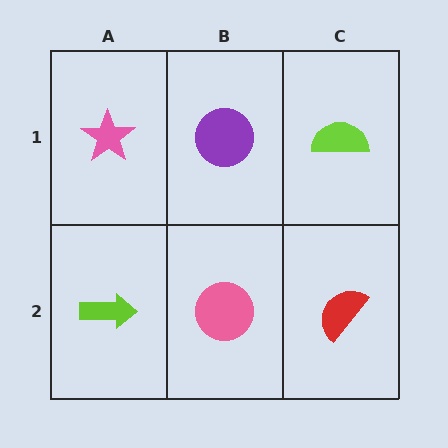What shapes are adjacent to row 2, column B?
A purple circle (row 1, column B), a lime arrow (row 2, column A), a red semicircle (row 2, column C).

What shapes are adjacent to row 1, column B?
A pink circle (row 2, column B), a pink star (row 1, column A), a lime semicircle (row 1, column C).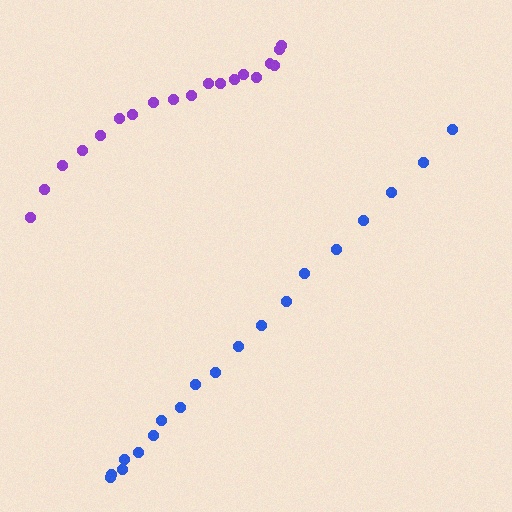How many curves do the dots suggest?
There are 2 distinct paths.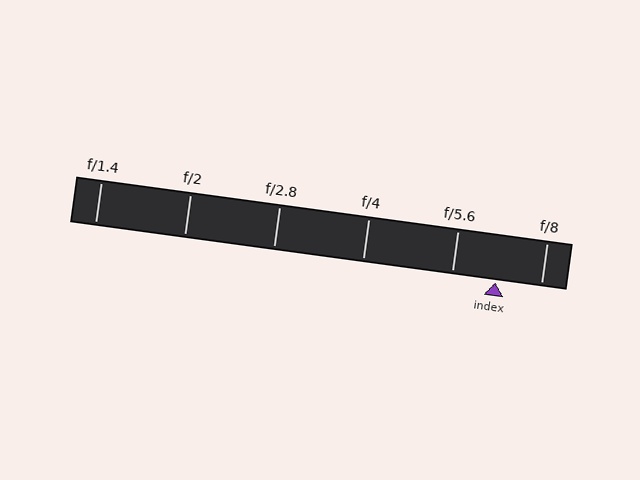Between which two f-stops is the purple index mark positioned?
The index mark is between f/5.6 and f/8.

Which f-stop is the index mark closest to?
The index mark is closest to f/5.6.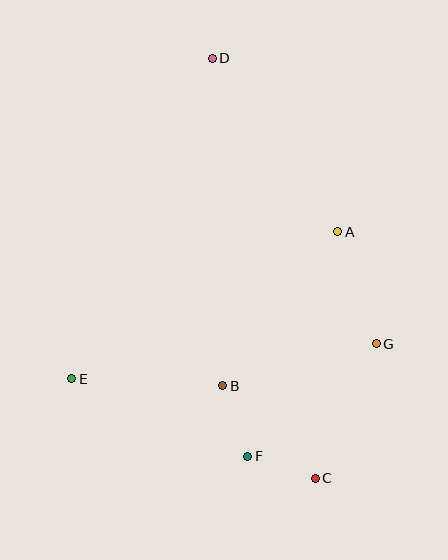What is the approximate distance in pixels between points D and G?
The distance between D and G is approximately 329 pixels.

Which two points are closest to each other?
Points C and F are closest to each other.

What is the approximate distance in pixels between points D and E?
The distance between D and E is approximately 350 pixels.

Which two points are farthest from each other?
Points C and D are farthest from each other.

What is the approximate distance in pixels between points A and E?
The distance between A and E is approximately 304 pixels.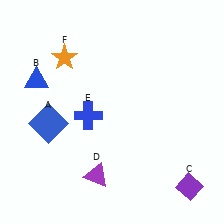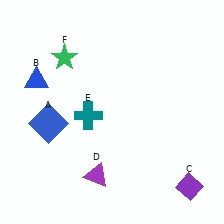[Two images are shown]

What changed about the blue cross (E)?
In Image 1, E is blue. In Image 2, it changed to teal.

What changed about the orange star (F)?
In Image 1, F is orange. In Image 2, it changed to green.